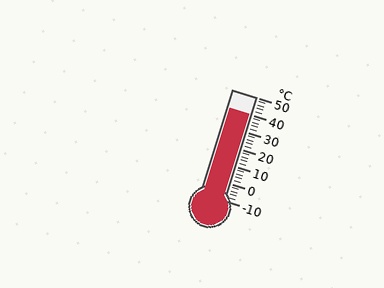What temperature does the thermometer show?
The thermometer shows approximately 40°C.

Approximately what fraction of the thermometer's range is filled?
The thermometer is filled to approximately 85% of its range.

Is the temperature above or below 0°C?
The temperature is above 0°C.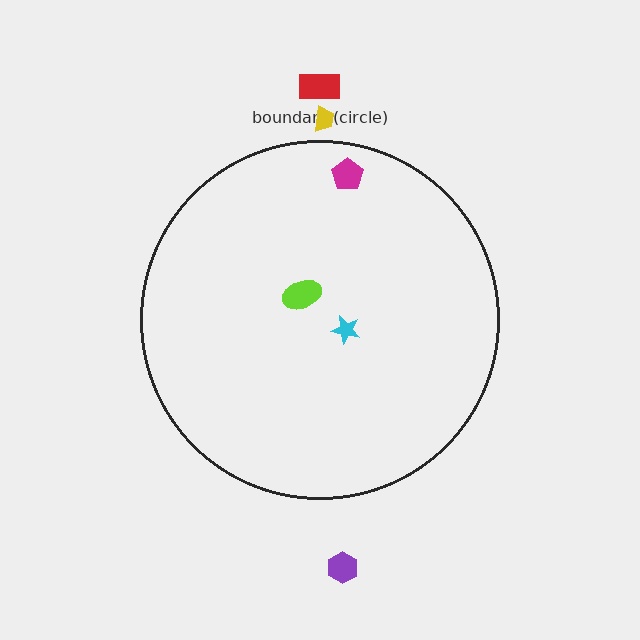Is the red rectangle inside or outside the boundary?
Outside.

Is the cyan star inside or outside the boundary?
Inside.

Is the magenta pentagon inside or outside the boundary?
Inside.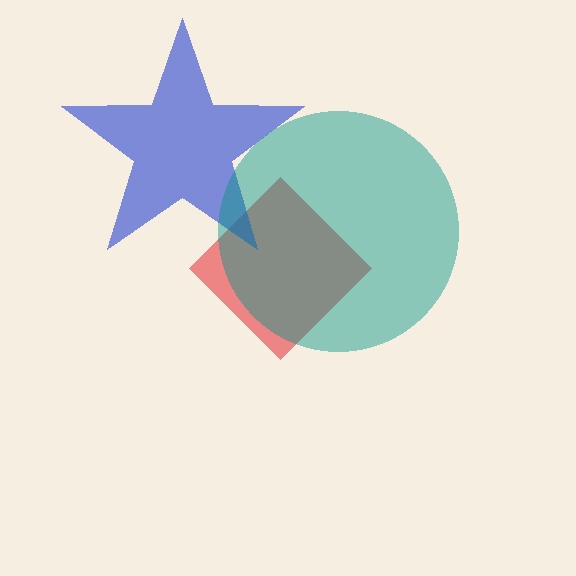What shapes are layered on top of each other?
The layered shapes are: a red diamond, a blue star, a teal circle.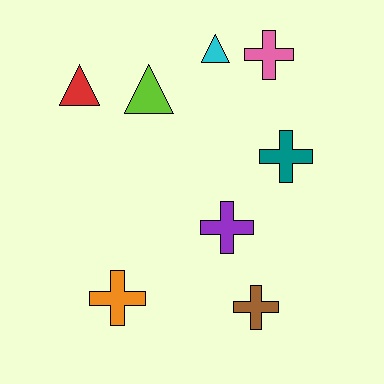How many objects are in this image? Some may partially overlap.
There are 8 objects.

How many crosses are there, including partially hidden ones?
There are 5 crosses.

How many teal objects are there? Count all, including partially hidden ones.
There is 1 teal object.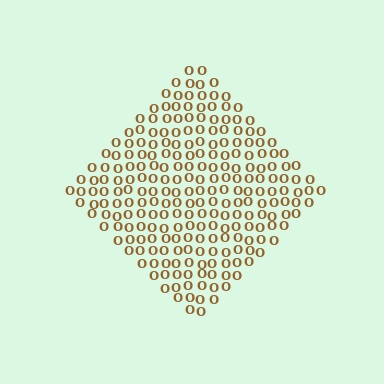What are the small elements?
The small elements are letter O's.